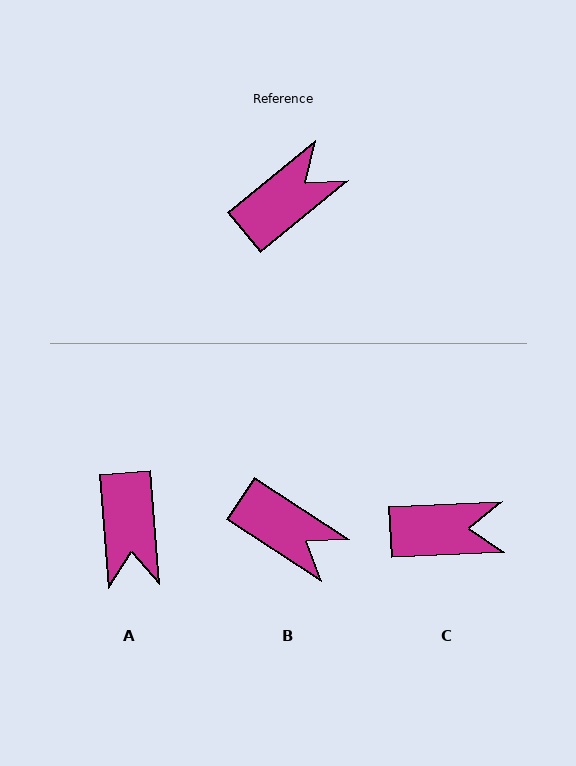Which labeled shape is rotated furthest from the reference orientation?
A, about 125 degrees away.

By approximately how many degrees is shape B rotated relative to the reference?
Approximately 72 degrees clockwise.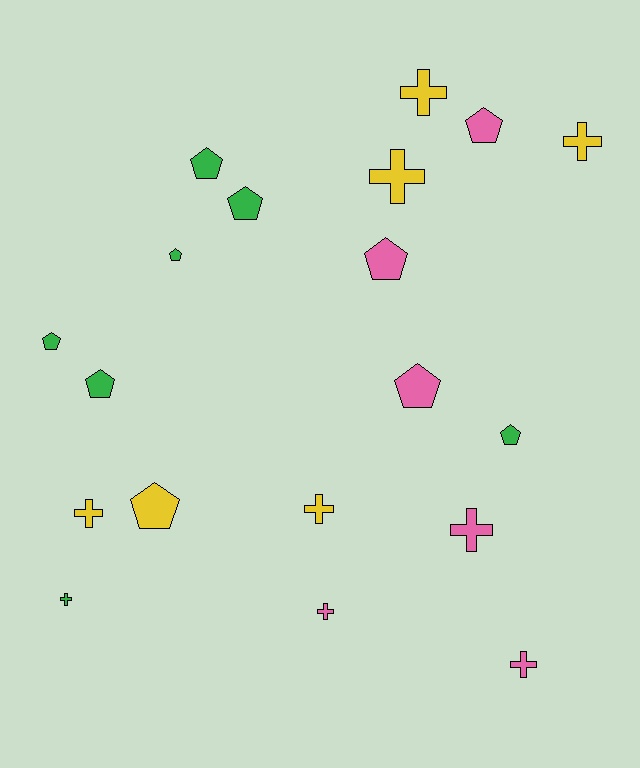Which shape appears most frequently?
Pentagon, with 10 objects.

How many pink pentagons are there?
There are 3 pink pentagons.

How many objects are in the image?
There are 19 objects.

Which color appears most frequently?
Green, with 7 objects.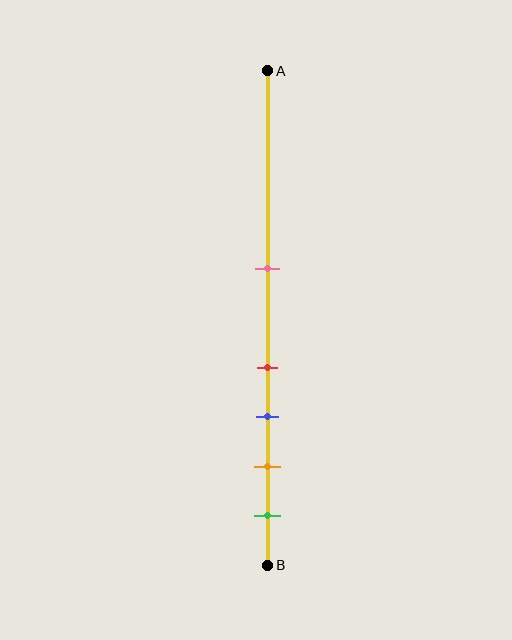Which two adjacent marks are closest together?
The red and blue marks are the closest adjacent pair.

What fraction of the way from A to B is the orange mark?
The orange mark is approximately 80% (0.8) of the way from A to B.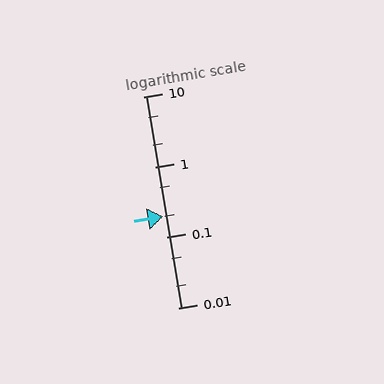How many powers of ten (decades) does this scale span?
The scale spans 3 decades, from 0.01 to 10.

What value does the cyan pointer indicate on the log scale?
The pointer indicates approximately 0.2.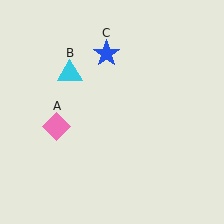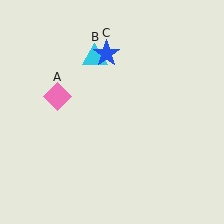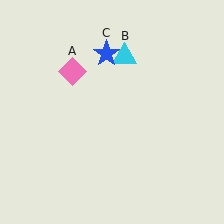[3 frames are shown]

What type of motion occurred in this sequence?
The pink diamond (object A), cyan triangle (object B) rotated clockwise around the center of the scene.